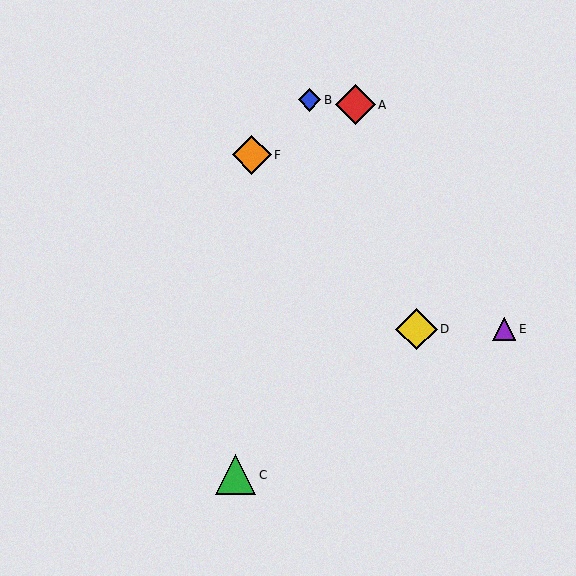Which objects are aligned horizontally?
Objects D, E are aligned horizontally.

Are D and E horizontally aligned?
Yes, both are at y≈329.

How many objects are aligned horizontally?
2 objects (D, E) are aligned horizontally.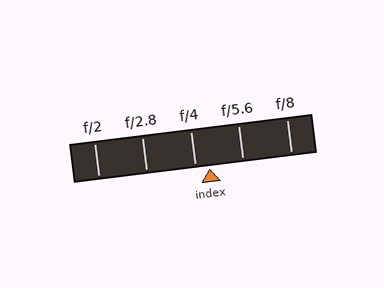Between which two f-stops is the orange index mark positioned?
The index mark is between f/4 and f/5.6.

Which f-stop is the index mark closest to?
The index mark is closest to f/4.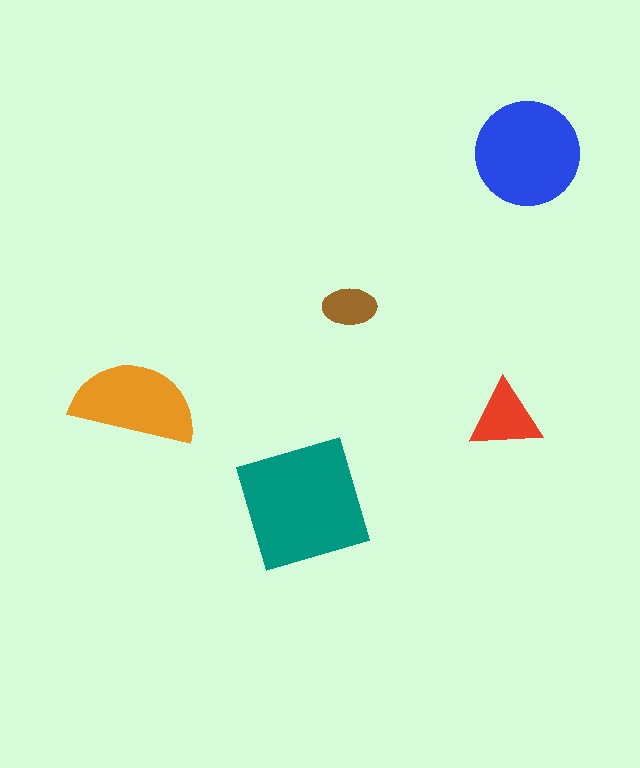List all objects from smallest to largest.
The brown ellipse, the red triangle, the orange semicircle, the blue circle, the teal square.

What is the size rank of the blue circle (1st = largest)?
2nd.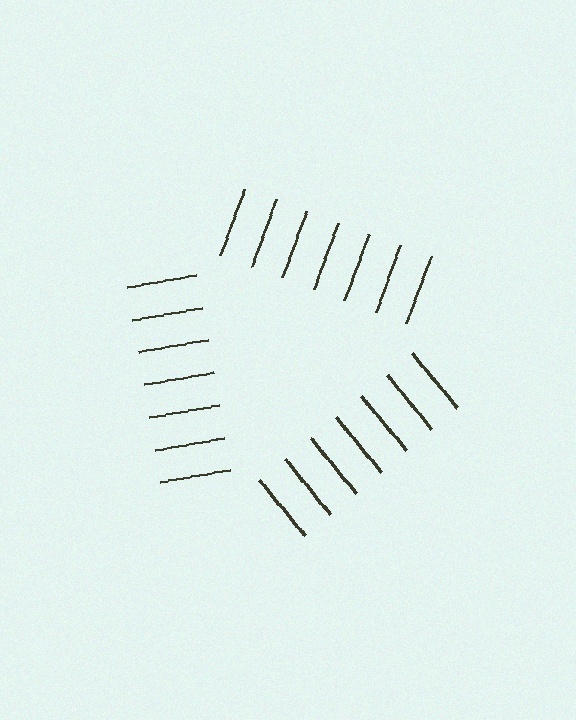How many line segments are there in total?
21 — 7 along each of the 3 edges.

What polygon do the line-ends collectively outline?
An illusory triangle — the line segments terminate on its edges but no continuous stroke is drawn.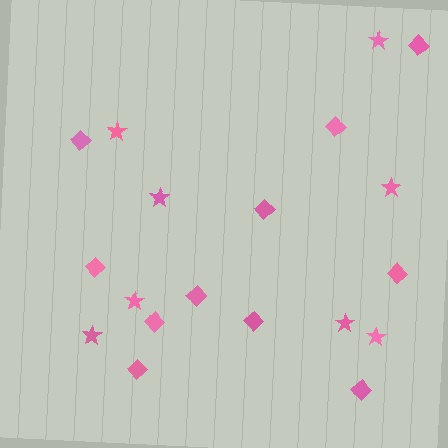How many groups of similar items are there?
There are 2 groups: one group of diamonds (11) and one group of stars (8).